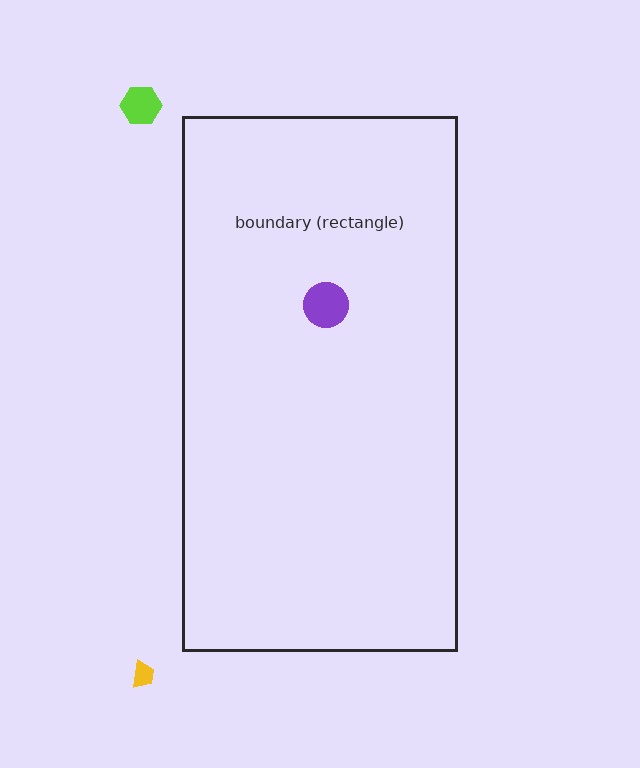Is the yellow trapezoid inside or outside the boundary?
Outside.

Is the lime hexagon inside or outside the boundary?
Outside.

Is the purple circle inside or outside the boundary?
Inside.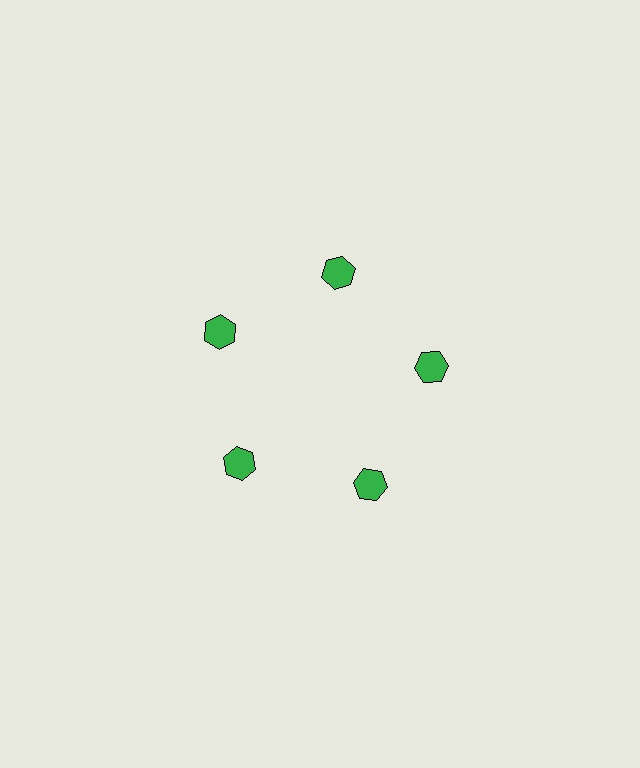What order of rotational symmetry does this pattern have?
This pattern has 5-fold rotational symmetry.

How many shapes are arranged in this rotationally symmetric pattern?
There are 5 shapes, arranged in 5 groups of 1.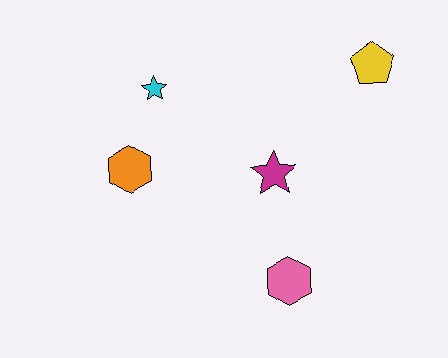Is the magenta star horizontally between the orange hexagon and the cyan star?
No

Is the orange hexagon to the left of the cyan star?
Yes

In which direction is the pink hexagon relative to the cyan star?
The pink hexagon is below the cyan star.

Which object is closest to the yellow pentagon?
The magenta star is closest to the yellow pentagon.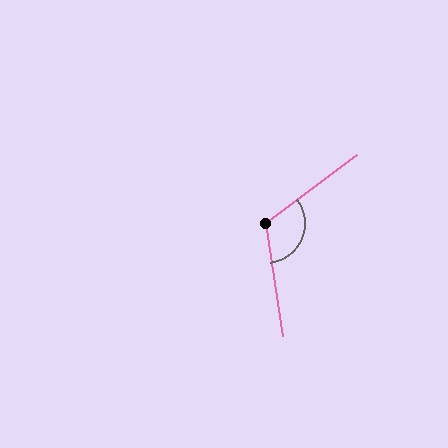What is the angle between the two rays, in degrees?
Approximately 119 degrees.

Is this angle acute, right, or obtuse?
It is obtuse.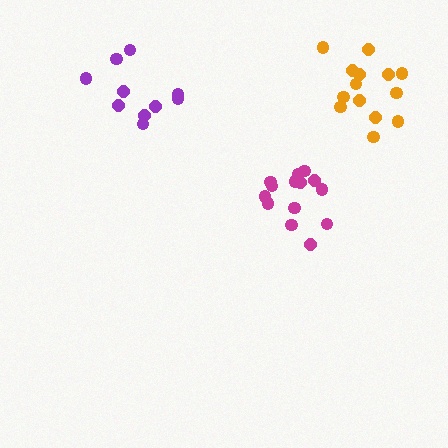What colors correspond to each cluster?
The clusters are colored: magenta, purple, orange.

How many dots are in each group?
Group 1: 14 dots, Group 2: 10 dots, Group 3: 14 dots (38 total).